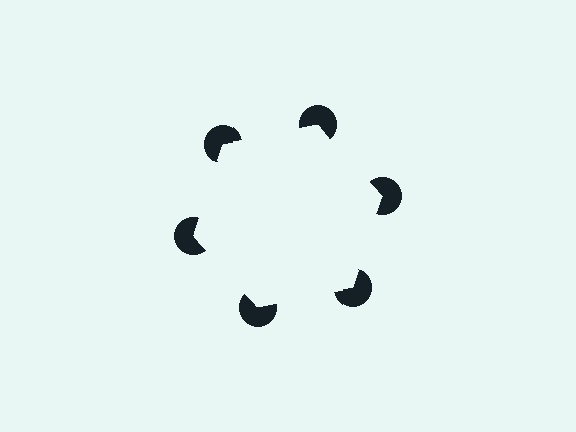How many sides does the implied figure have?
6 sides.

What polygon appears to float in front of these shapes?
An illusory hexagon — its edges are inferred from the aligned wedge cuts in the pac-man discs, not physically drawn.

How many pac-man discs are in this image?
There are 6 — one at each vertex of the illusory hexagon.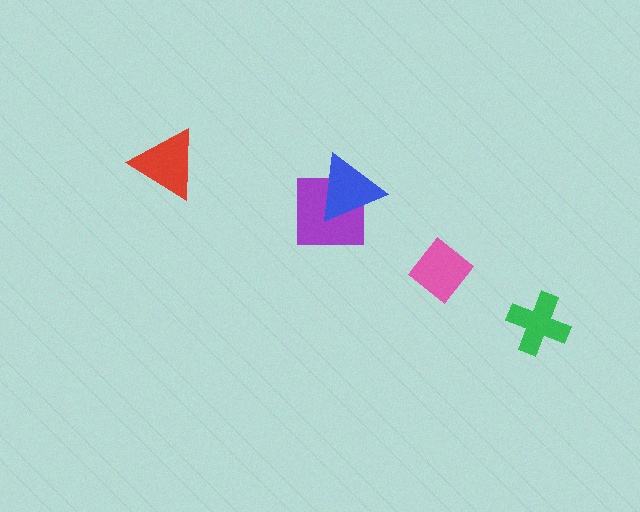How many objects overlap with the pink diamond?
0 objects overlap with the pink diamond.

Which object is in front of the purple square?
The blue triangle is in front of the purple square.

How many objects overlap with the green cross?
0 objects overlap with the green cross.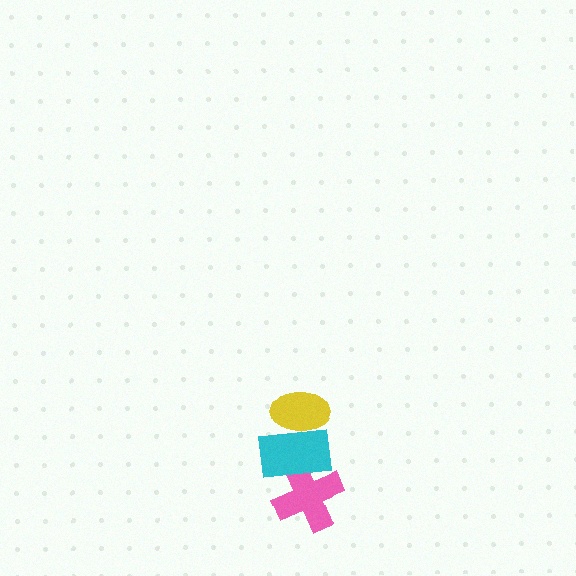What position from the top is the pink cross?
The pink cross is 3rd from the top.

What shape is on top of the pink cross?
The cyan rectangle is on top of the pink cross.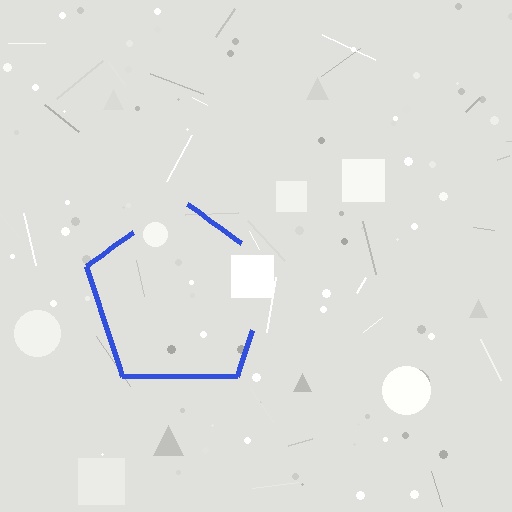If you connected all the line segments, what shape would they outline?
They would outline a pentagon.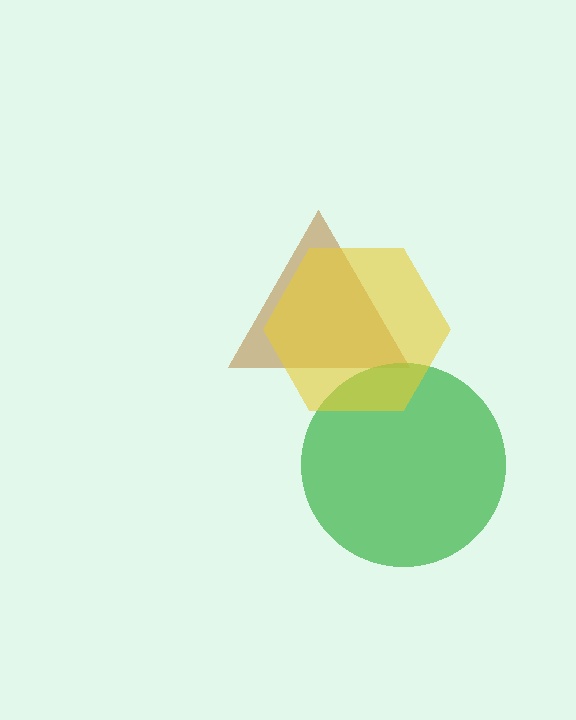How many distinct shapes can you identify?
There are 3 distinct shapes: a brown triangle, a green circle, a yellow hexagon.